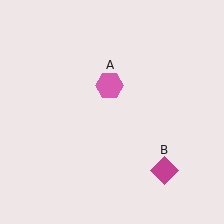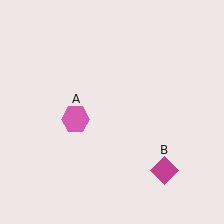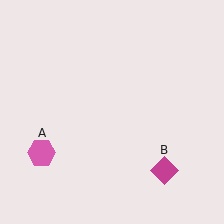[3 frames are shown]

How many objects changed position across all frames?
1 object changed position: pink hexagon (object A).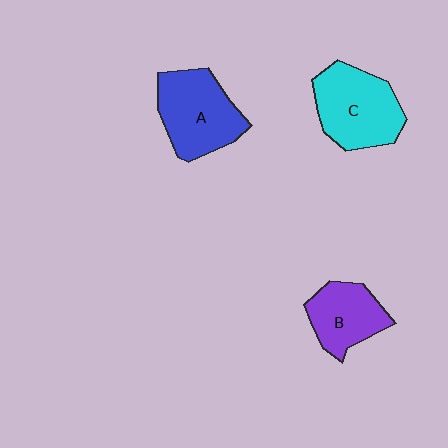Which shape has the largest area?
Shape C (cyan).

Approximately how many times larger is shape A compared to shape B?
Approximately 1.4 times.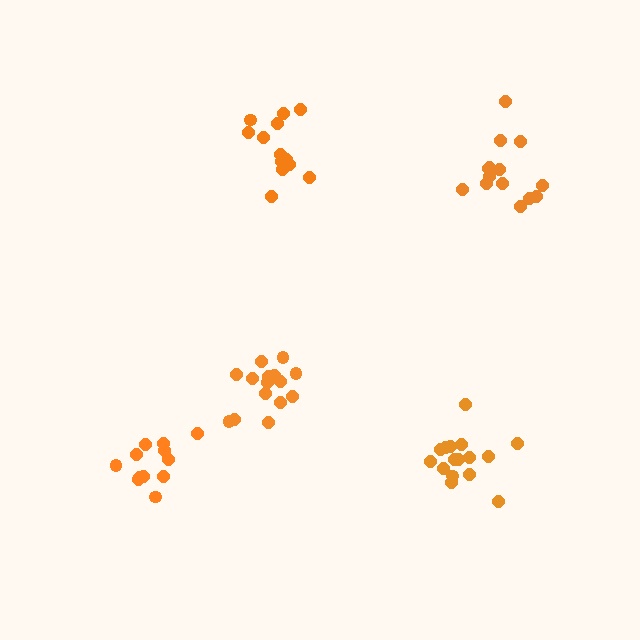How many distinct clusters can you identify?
There are 5 distinct clusters.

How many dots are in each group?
Group 1: 13 dots, Group 2: 16 dots, Group 3: 15 dots, Group 4: 12 dots, Group 5: 14 dots (70 total).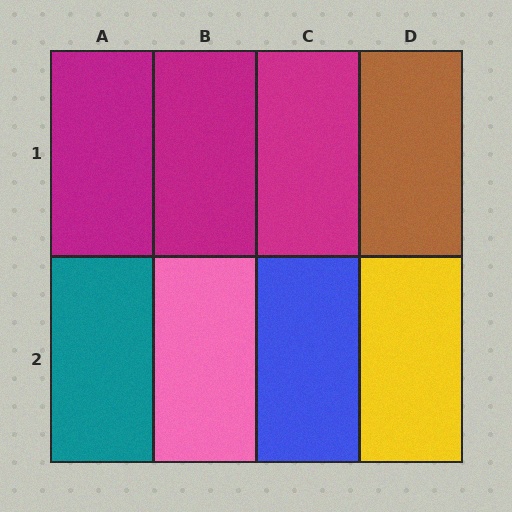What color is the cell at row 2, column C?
Blue.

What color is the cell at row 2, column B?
Pink.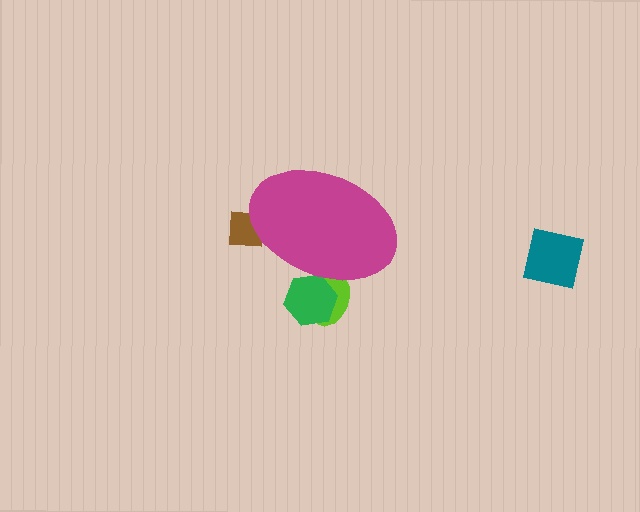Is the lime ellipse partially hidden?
Yes, the lime ellipse is partially hidden behind the magenta ellipse.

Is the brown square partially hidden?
Yes, the brown square is partially hidden behind the magenta ellipse.